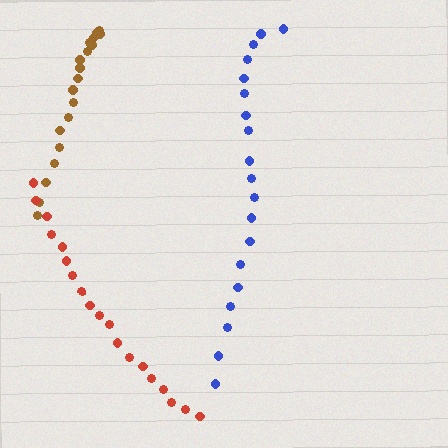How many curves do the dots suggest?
There are 3 distinct paths.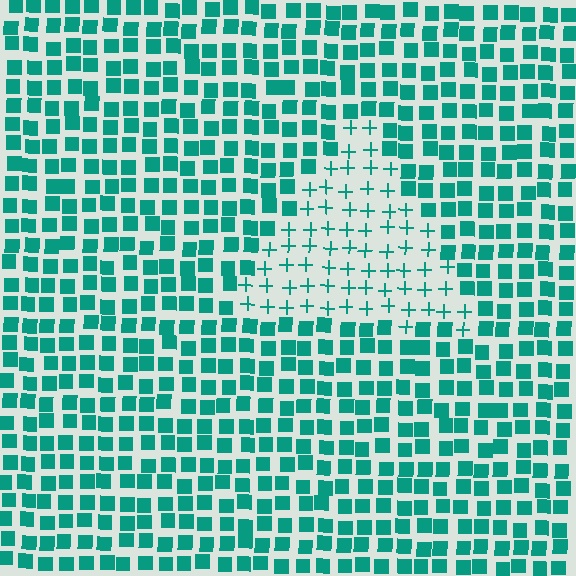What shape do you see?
I see a triangle.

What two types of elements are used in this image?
The image uses plus signs inside the triangle region and squares outside it.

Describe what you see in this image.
The image is filled with small teal elements arranged in a uniform grid. A triangle-shaped region contains plus signs, while the surrounding area contains squares. The boundary is defined purely by the change in element shape.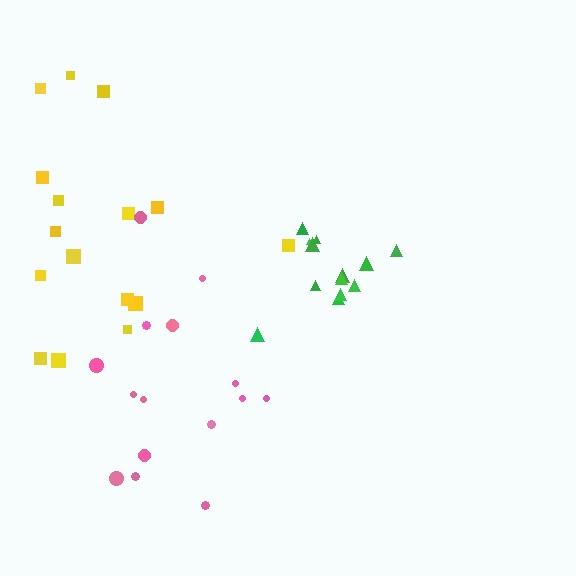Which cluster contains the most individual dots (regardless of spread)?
Yellow (16).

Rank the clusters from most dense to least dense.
green, yellow, pink.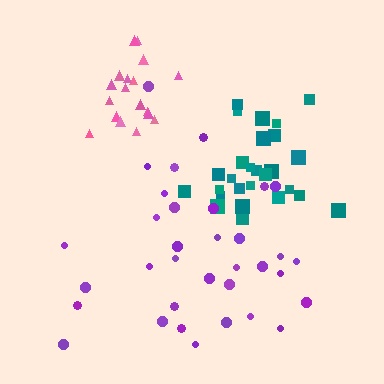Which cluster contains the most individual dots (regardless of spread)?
Purple (34).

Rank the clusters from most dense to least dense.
teal, pink, purple.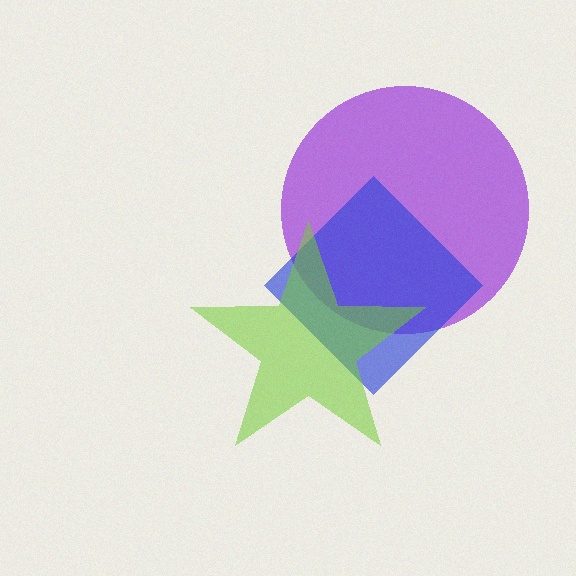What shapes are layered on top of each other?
The layered shapes are: a purple circle, a blue diamond, a lime star.